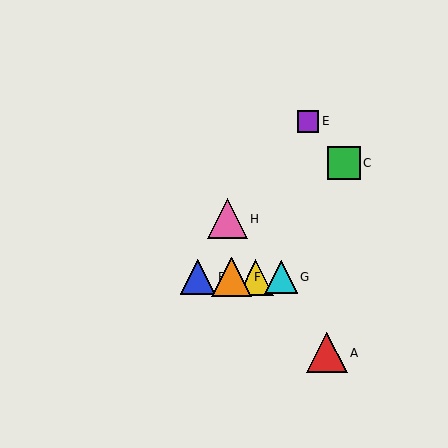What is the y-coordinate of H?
Object H is at y≈219.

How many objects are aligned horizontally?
4 objects (B, D, F, G) are aligned horizontally.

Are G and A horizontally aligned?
No, G is at y≈277 and A is at y≈353.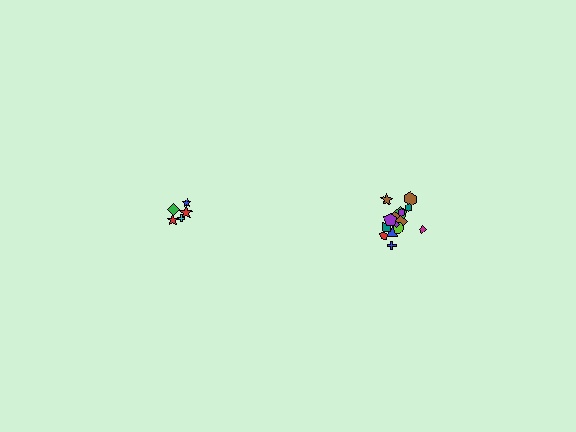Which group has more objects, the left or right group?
The right group.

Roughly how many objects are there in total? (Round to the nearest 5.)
Roughly 20 objects in total.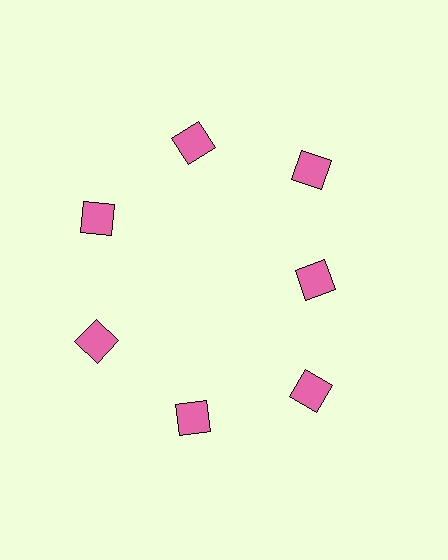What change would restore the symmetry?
The symmetry would be restored by moving it outward, back onto the ring so that all 7 diamonds sit at equal angles and equal distance from the center.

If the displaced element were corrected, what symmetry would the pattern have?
It would have 7-fold rotational symmetry — the pattern would map onto itself every 51 degrees.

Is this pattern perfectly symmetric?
No. The 7 pink diamonds are arranged in a ring, but one element near the 3 o'clock position is pulled inward toward the center, breaking the 7-fold rotational symmetry.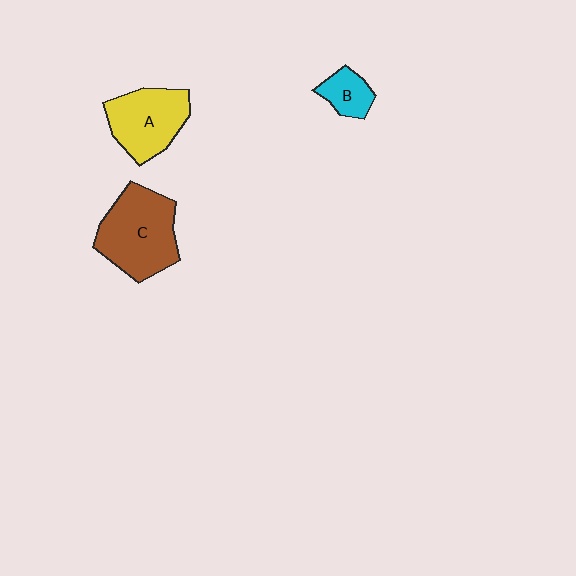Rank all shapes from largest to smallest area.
From largest to smallest: C (brown), A (yellow), B (cyan).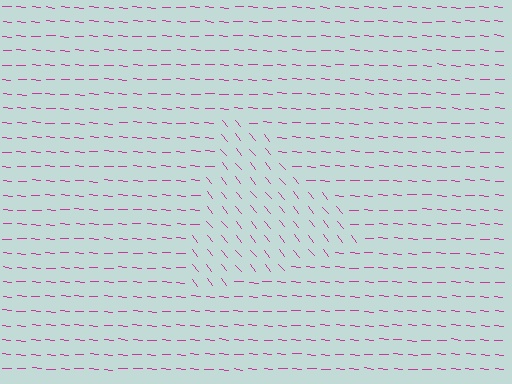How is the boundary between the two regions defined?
The boundary is defined purely by a change in line orientation (approximately 45 degrees difference). All lines are the same color and thickness.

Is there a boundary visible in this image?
Yes, there is a texture boundary formed by a change in line orientation.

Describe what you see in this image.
The image is filled with small magenta line segments. A triangle region in the image has lines oriented differently from the surrounding lines, creating a visible texture boundary.